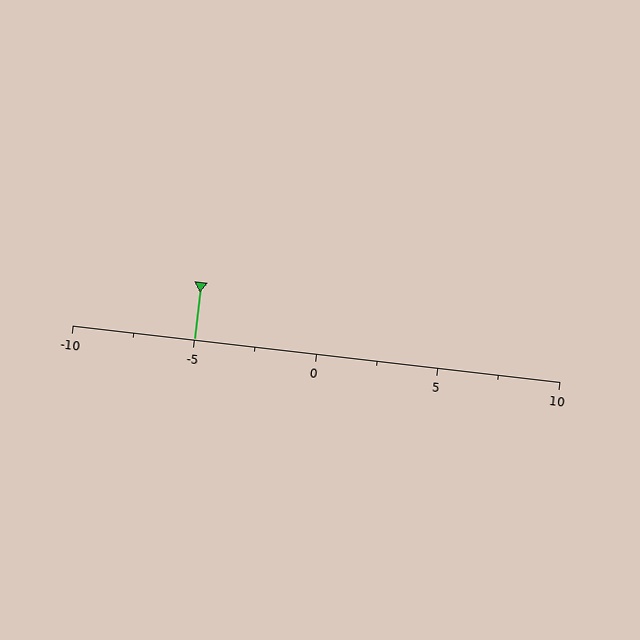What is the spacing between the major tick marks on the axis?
The major ticks are spaced 5 apart.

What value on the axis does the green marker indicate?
The marker indicates approximately -5.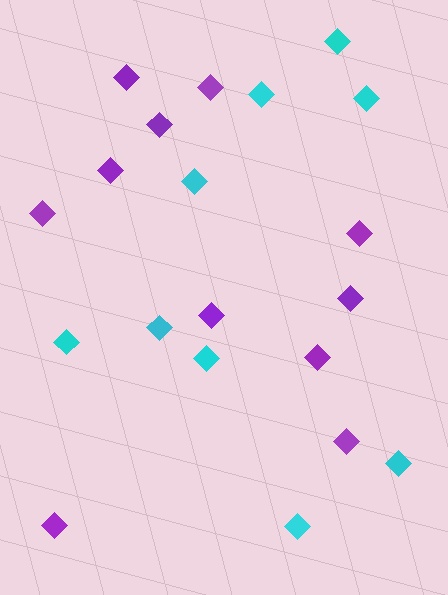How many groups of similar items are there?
There are 2 groups: one group of purple diamonds (11) and one group of cyan diamonds (9).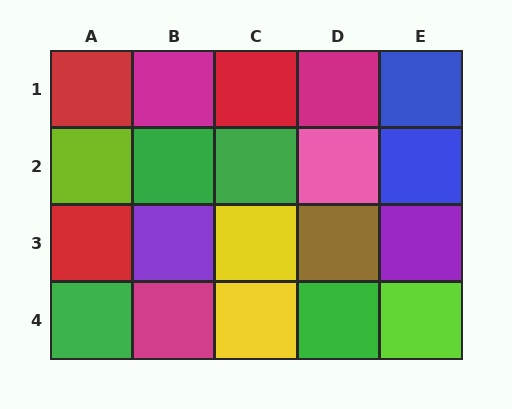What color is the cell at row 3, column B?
Purple.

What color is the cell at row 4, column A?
Green.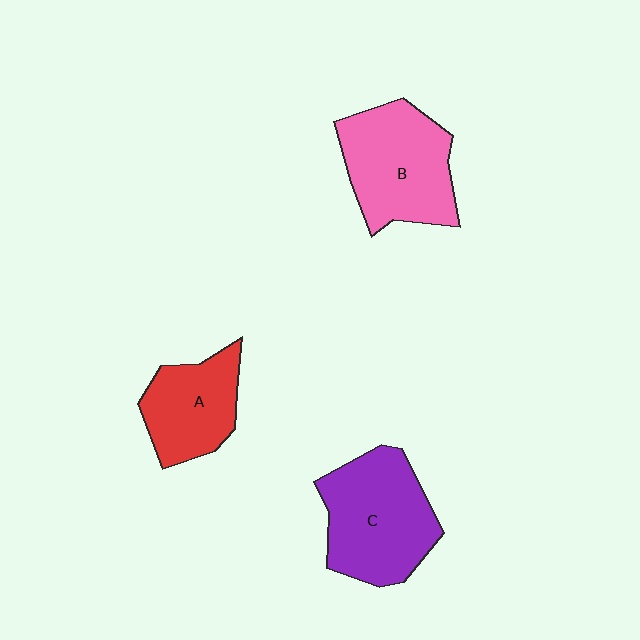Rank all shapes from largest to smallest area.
From largest to smallest: C (purple), B (pink), A (red).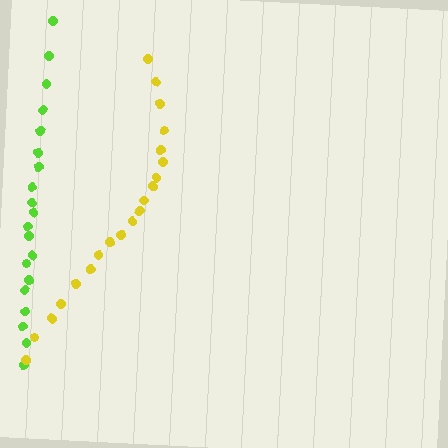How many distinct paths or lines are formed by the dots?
There are 2 distinct paths.